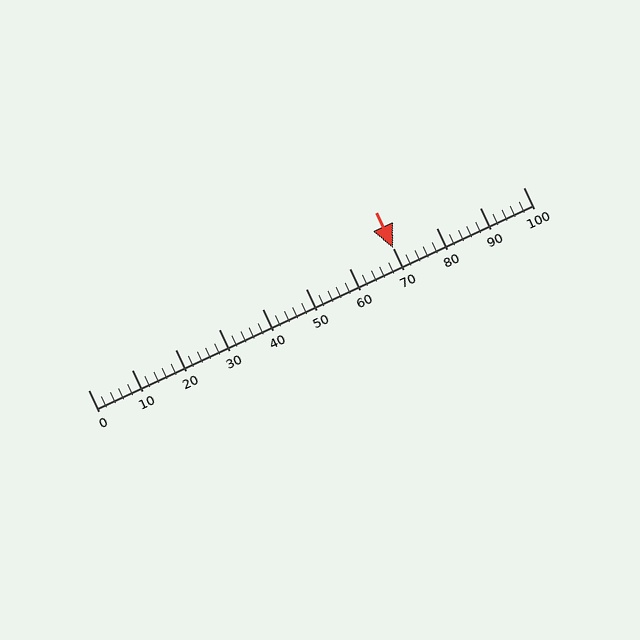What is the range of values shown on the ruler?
The ruler shows values from 0 to 100.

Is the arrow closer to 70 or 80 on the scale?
The arrow is closer to 70.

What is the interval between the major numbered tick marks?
The major tick marks are spaced 10 units apart.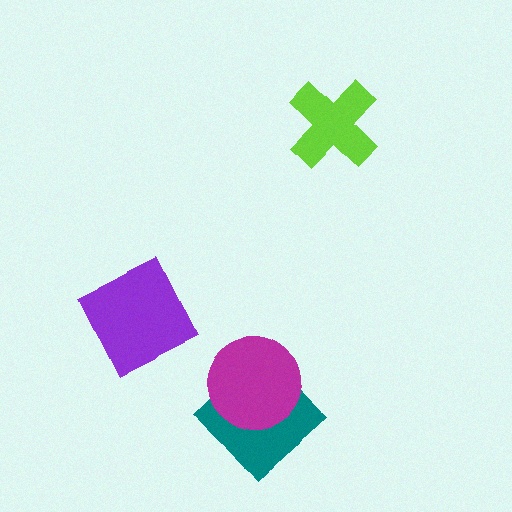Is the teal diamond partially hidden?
Yes, it is partially covered by another shape.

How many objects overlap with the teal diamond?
1 object overlaps with the teal diamond.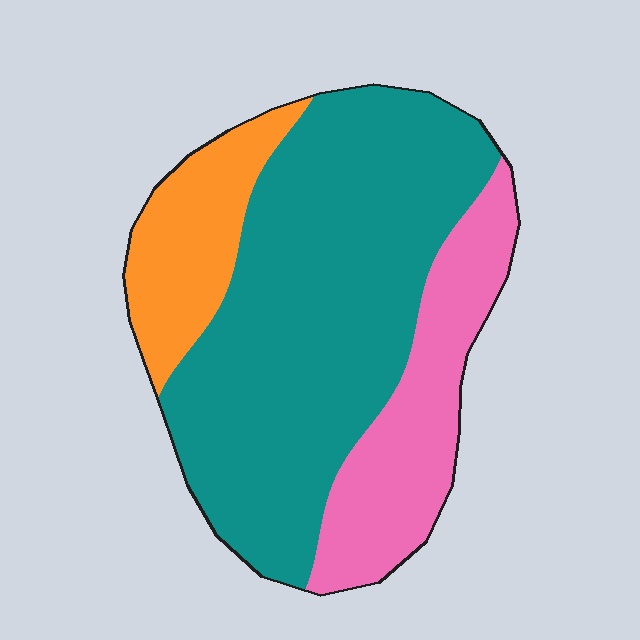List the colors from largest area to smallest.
From largest to smallest: teal, pink, orange.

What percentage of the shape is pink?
Pink covers roughly 25% of the shape.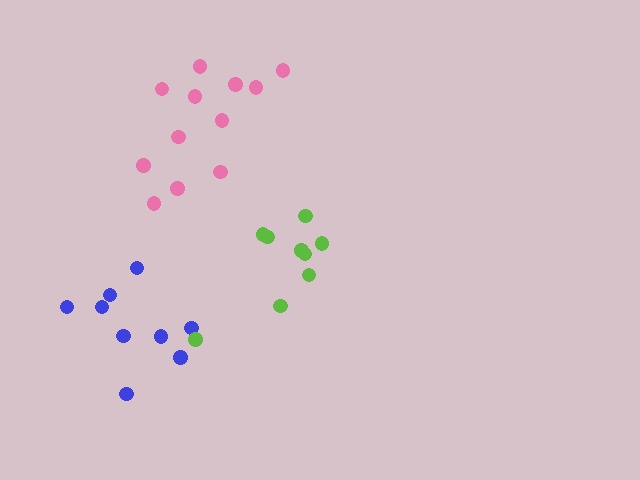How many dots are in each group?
Group 1: 9 dots, Group 2: 9 dots, Group 3: 12 dots (30 total).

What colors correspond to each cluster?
The clusters are colored: blue, lime, pink.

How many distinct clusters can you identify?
There are 3 distinct clusters.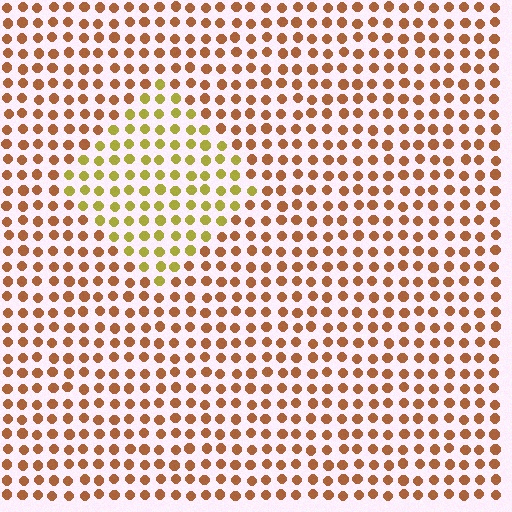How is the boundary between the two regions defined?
The boundary is defined purely by a slight shift in hue (about 40 degrees). Spacing, size, and orientation are identical on both sides.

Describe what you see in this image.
The image is filled with small brown elements in a uniform arrangement. A diamond-shaped region is visible where the elements are tinted to a slightly different hue, forming a subtle color boundary.